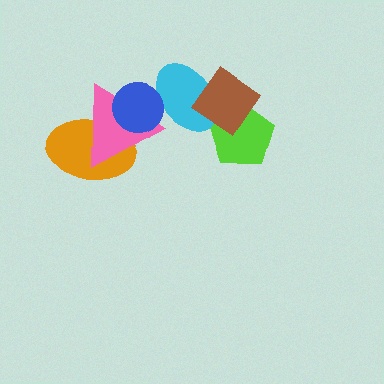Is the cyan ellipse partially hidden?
Yes, it is partially covered by another shape.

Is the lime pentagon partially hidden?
Yes, it is partially covered by another shape.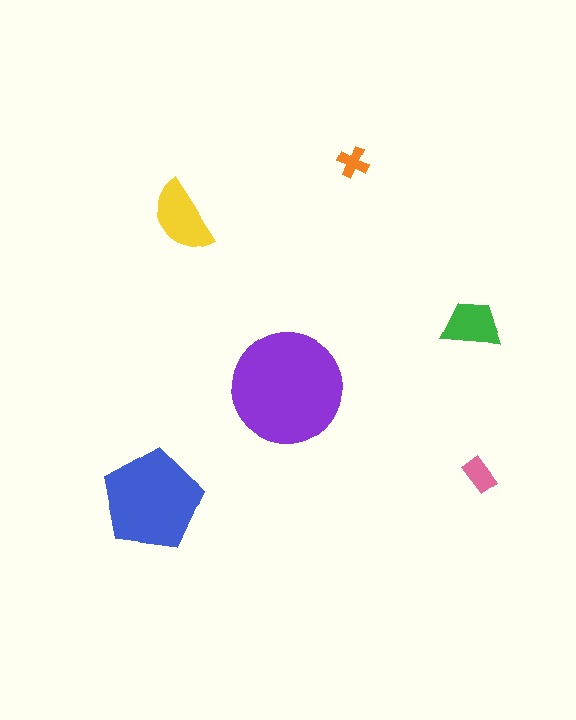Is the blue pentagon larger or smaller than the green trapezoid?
Larger.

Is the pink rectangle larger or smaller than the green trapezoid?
Smaller.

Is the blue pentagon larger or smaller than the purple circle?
Smaller.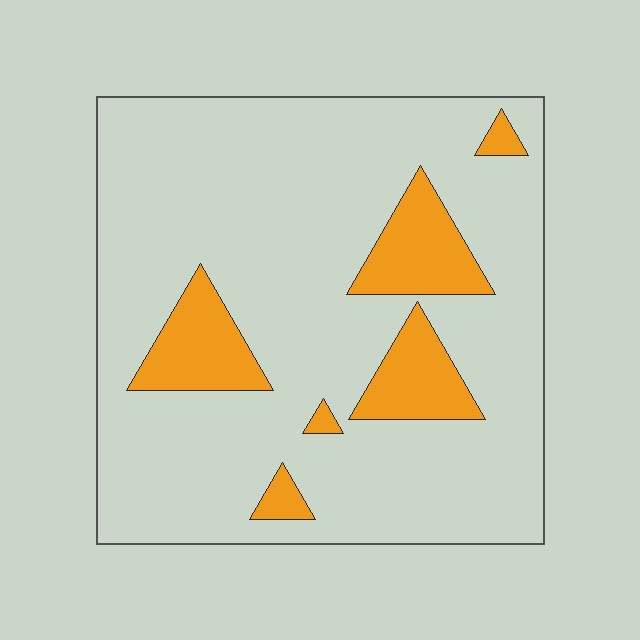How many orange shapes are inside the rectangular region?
6.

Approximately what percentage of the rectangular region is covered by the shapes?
Approximately 15%.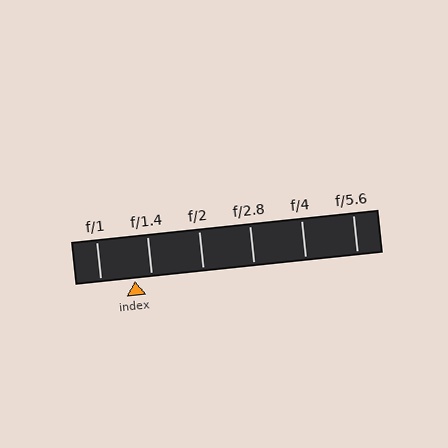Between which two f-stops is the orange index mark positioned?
The index mark is between f/1 and f/1.4.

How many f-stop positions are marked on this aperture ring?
There are 6 f-stop positions marked.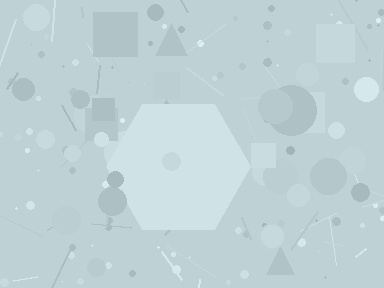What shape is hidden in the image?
A hexagon is hidden in the image.